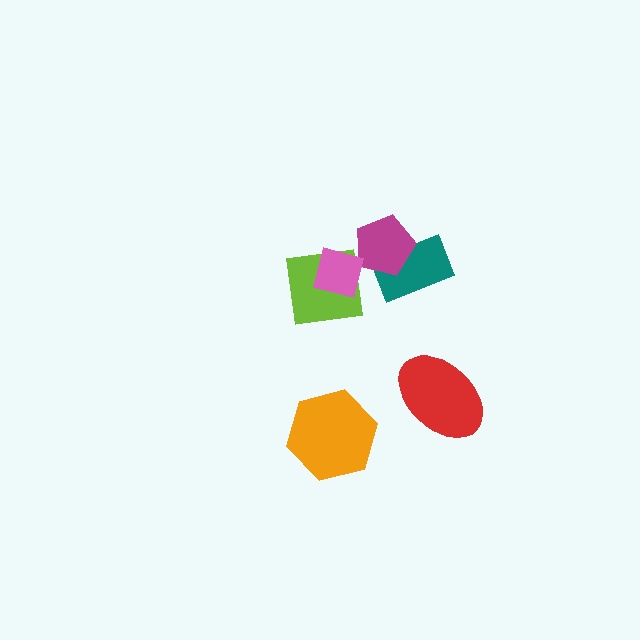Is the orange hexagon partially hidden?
No, no other shape covers it.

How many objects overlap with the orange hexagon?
0 objects overlap with the orange hexagon.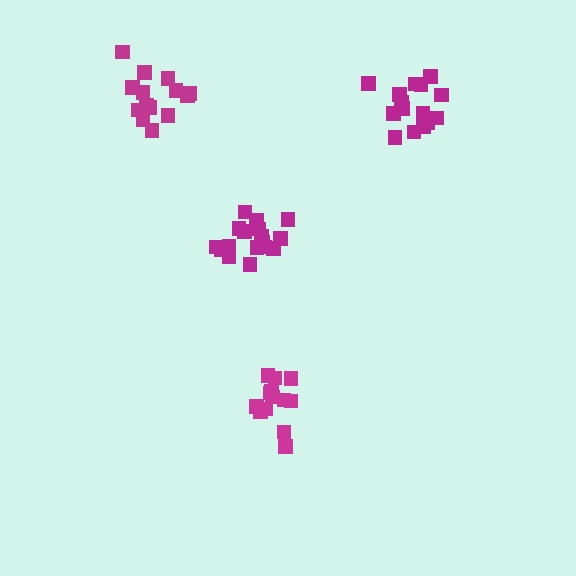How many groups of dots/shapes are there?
There are 4 groups.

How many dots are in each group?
Group 1: 13 dots, Group 2: 14 dots, Group 3: 15 dots, Group 4: 17 dots (59 total).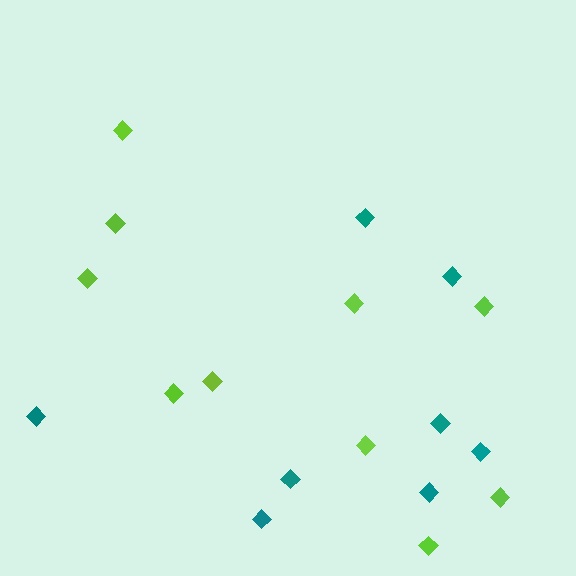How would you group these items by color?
There are 2 groups: one group of teal diamonds (8) and one group of lime diamonds (10).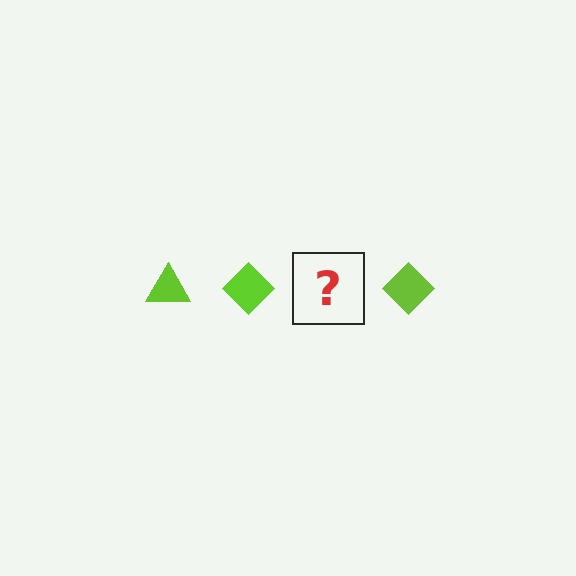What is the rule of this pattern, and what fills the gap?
The rule is that the pattern cycles through triangle, diamond shapes in lime. The gap should be filled with a lime triangle.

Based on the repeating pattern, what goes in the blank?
The blank should be a lime triangle.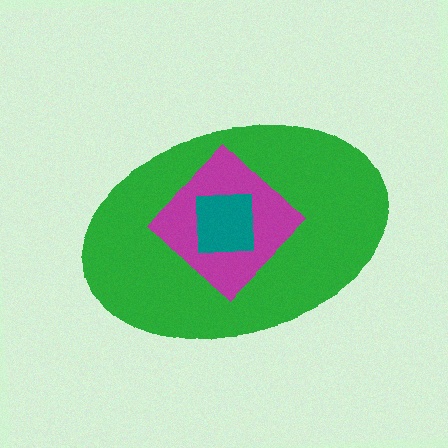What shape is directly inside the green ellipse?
The magenta diamond.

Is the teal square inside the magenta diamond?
Yes.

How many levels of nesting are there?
3.